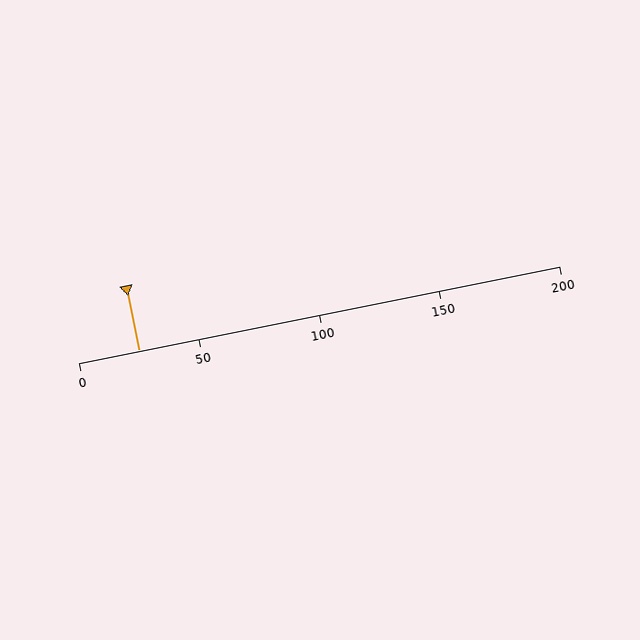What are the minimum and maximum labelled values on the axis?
The axis runs from 0 to 200.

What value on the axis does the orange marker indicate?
The marker indicates approximately 25.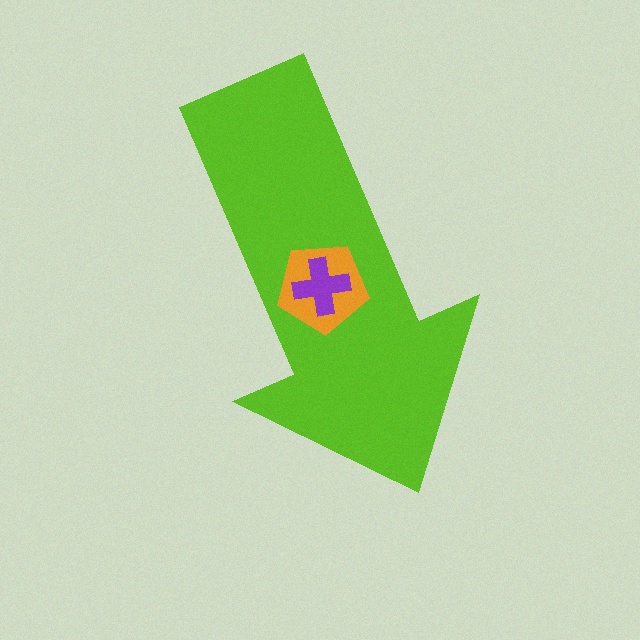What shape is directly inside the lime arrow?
The orange pentagon.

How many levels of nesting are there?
3.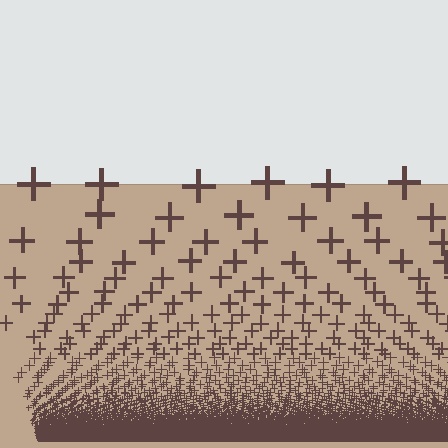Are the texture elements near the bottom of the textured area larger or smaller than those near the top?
Smaller. The gradient is inverted — elements near the bottom are smaller and denser.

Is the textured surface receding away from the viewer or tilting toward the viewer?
The surface appears to tilt toward the viewer. Texture elements get larger and sparser toward the top.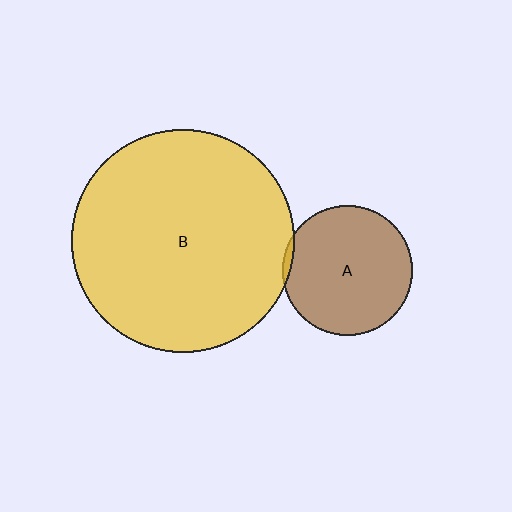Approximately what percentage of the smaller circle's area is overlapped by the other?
Approximately 5%.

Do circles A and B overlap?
Yes.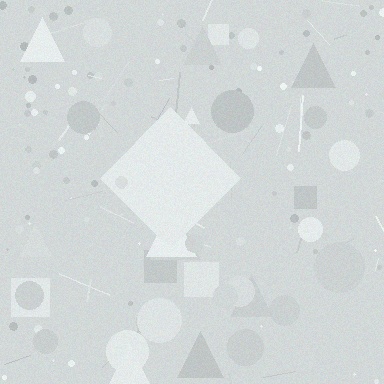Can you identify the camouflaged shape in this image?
The camouflaged shape is a diamond.